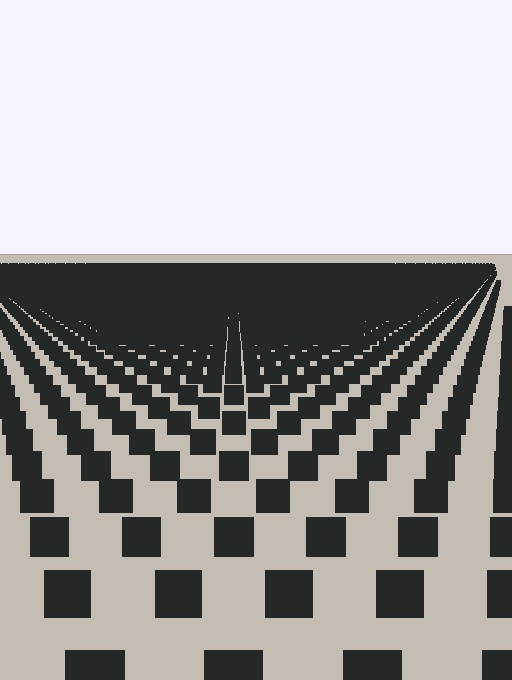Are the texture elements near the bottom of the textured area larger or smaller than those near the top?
Larger. Near the bottom, elements are closer to the viewer and appear at a bigger on-screen size.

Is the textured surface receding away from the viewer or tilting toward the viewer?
The surface is receding away from the viewer. Texture elements get smaller and denser toward the top.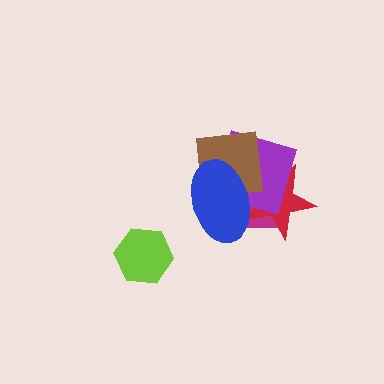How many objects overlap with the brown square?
4 objects overlap with the brown square.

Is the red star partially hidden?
Yes, it is partially covered by another shape.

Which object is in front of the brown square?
The blue ellipse is in front of the brown square.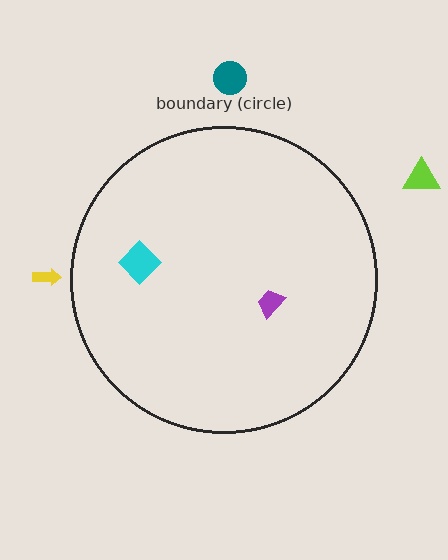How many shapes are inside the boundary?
2 inside, 3 outside.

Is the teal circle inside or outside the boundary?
Outside.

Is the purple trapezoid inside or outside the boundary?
Inside.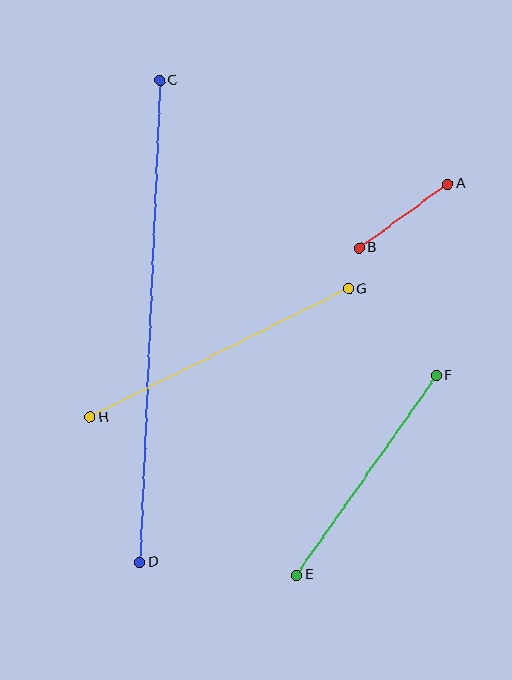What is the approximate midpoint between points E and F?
The midpoint is at approximately (367, 475) pixels.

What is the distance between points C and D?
The distance is approximately 482 pixels.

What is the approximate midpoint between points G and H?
The midpoint is at approximately (219, 353) pixels.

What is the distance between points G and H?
The distance is approximately 289 pixels.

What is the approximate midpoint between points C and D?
The midpoint is at approximately (150, 321) pixels.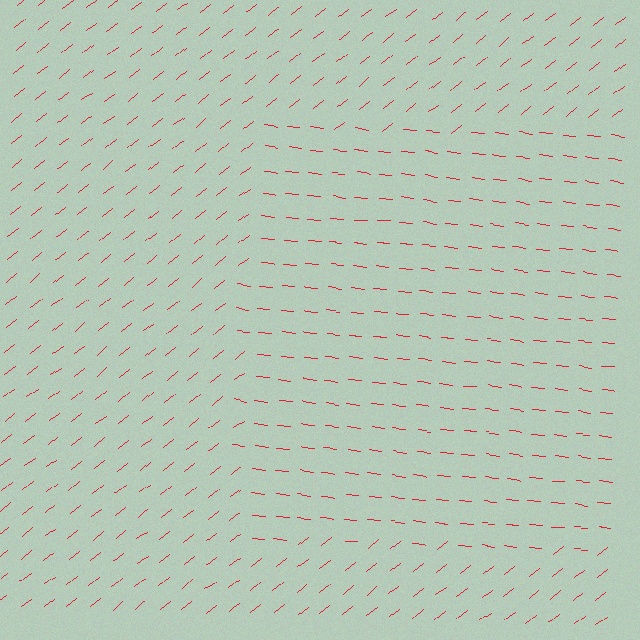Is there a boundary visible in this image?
Yes, there is a texture boundary formed by a change in line orientation.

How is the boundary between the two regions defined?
The boundary is defined purely by a change in line orientation (approximately 45 degrees difference). All lines are the same color and thickness.